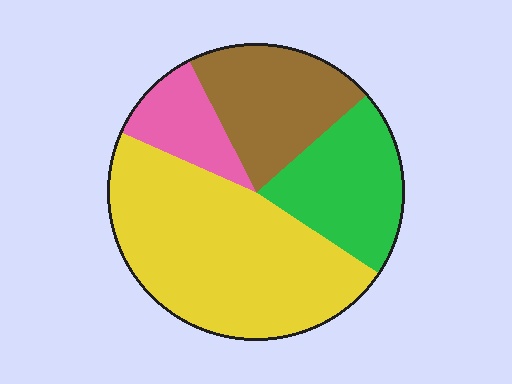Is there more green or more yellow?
Yellow.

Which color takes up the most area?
Yellow, at roughly 45%.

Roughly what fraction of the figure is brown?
Brown covers 21% of the figure.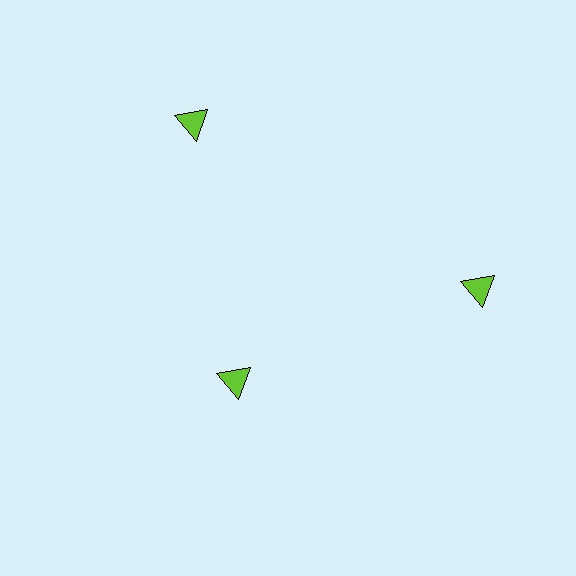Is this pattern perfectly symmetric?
No. The 3 lime triangles are arranged in a ring, but one element near the 7 o'clock position is pulled inward toward the center, breaking the 3-fold rotational symmetry.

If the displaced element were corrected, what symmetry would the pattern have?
It would have 3-fold rotational symmetry — the pattern would map onto itself every 120 degrees.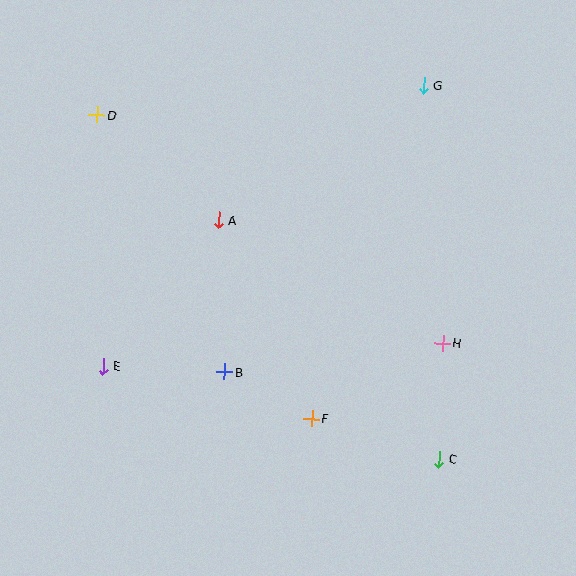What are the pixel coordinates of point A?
Point A is at (218, 220).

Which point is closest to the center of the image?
Point A at (218, 220) is closest to the center.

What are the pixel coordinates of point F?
Point F is at (312, 419).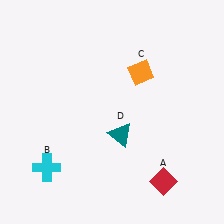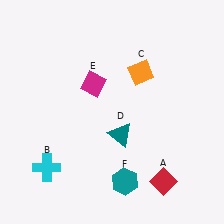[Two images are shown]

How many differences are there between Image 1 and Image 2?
There are 2 differences between the two images.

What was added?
A magenta diamond (E), a teal hexagon (F) were added in Image 2.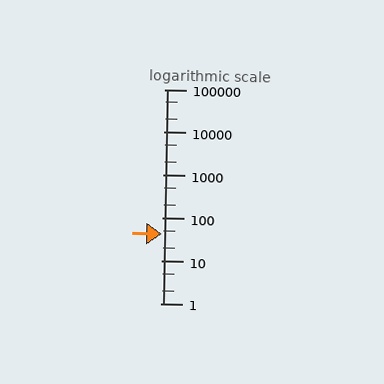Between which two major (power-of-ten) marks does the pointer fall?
The pointer is between 10 and 100.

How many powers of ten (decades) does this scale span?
The scale spans 5 decades, from 1 to 100000.